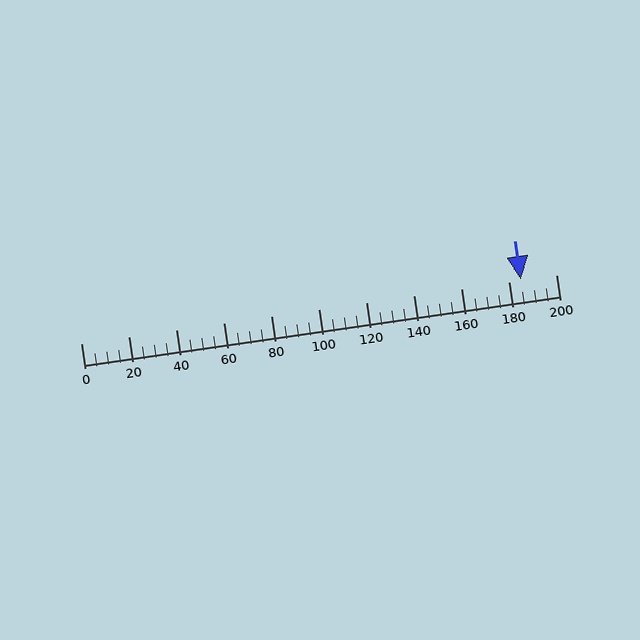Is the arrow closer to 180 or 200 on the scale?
The arrow is closer to 180.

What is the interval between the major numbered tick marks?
The major tick marks are spaced 20 units apart.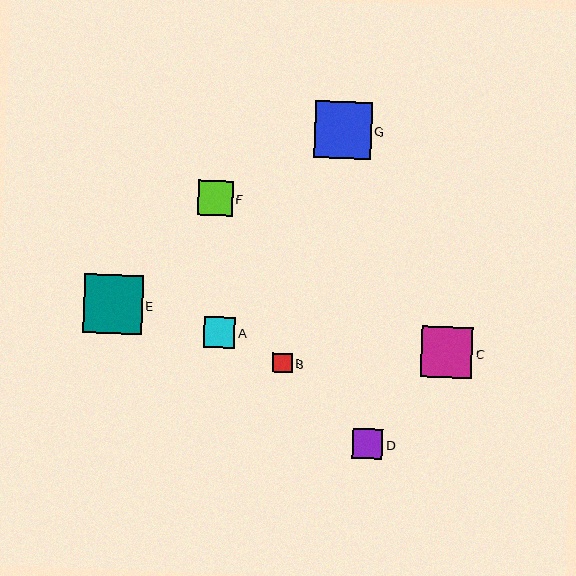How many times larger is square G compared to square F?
Square G is approximately 1.6 times the size of square F.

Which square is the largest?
Square E is the largest with a size of approximately 59 pixels.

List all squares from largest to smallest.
From largest to smallest: E, G, C, F, A, D, B.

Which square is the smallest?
Square B is the smallest with a size of approximately 19 pixels.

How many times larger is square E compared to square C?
Square E is approximately 1.1 times the size of square C.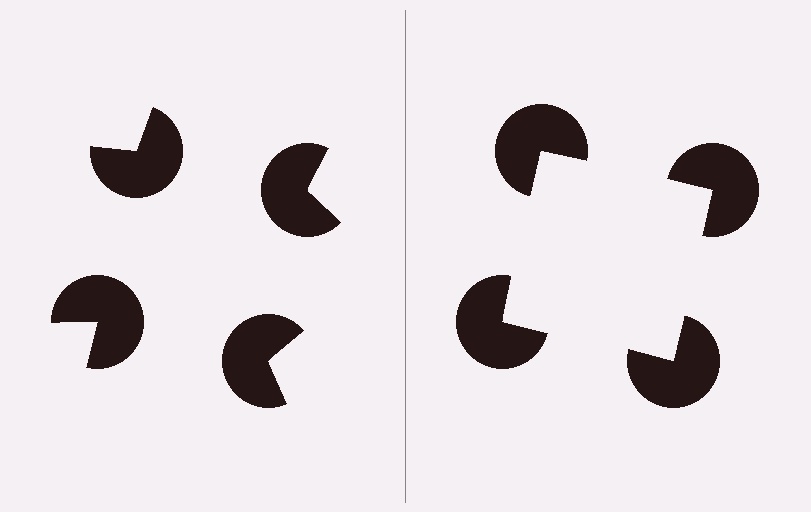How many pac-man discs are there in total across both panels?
8 — 4 on each side.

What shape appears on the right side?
An illusory square.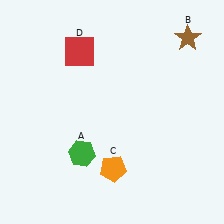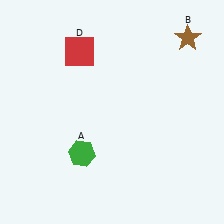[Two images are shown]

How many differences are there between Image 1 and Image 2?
There is 1 difference between the two images.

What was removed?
The orange pentagon (C) was removed in Image 2.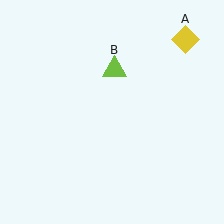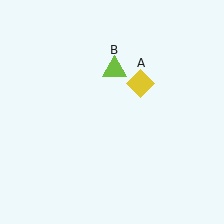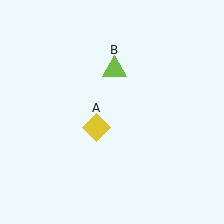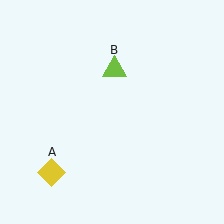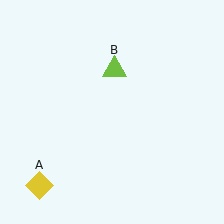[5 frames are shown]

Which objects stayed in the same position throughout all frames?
Lime triangle (object B) remained stationary.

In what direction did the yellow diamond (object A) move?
The yellow diamond (object A) moved down and to the left.